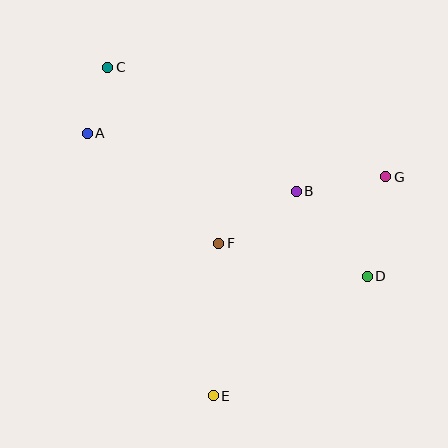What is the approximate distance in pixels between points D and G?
The distance between D and G is approximately 101 pixels.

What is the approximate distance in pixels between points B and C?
The distance between B and C is approximately 226 pixels.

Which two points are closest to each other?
Points A and C are closest to each other.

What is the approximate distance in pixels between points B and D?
The distance between B and D is approximately 111 pixels.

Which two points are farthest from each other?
Points C and E are farthest from each other.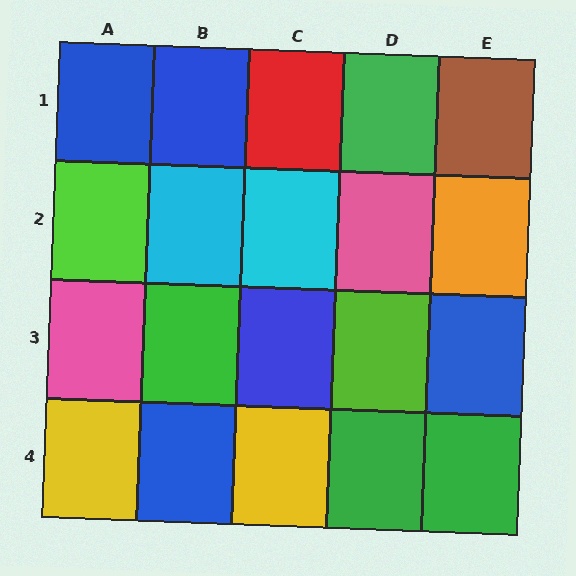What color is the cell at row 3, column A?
Pink.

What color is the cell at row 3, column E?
Blue.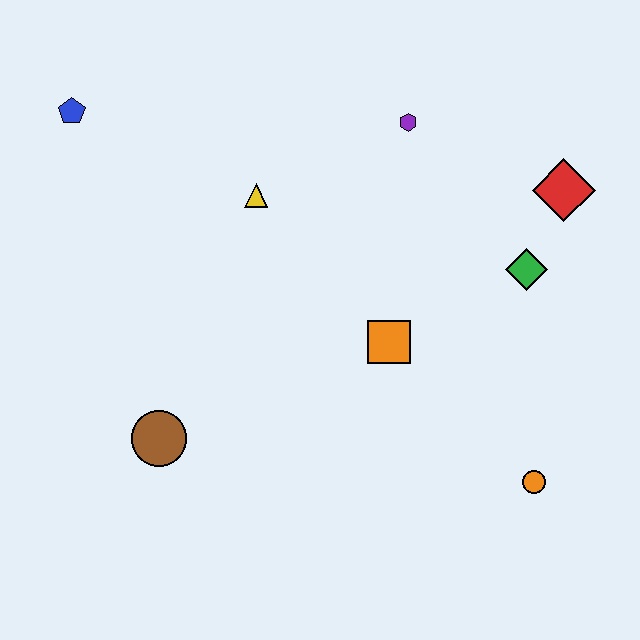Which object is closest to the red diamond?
The green diamond is closest to the red diamond.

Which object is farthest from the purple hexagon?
The brown circle is farthest from the purple hexagon.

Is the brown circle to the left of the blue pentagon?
No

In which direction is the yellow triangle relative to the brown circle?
The yellow triangle is above the brown circle.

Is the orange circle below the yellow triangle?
Yes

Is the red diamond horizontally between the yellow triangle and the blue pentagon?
No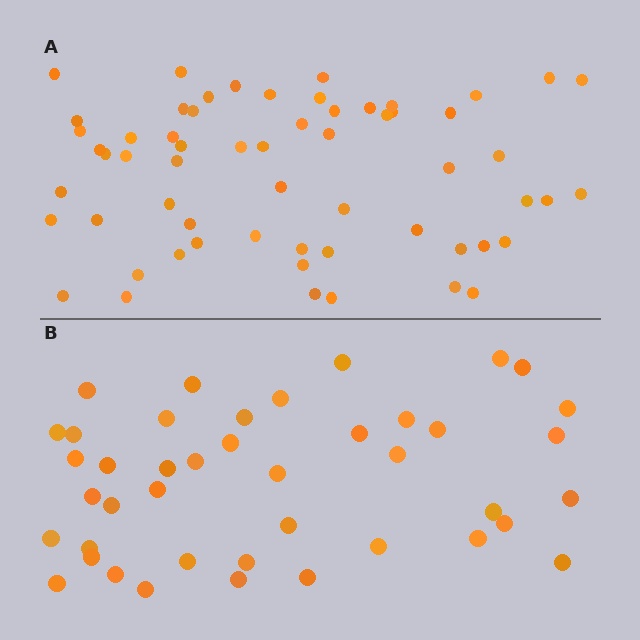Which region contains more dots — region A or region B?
Region A (the top region) has more dots.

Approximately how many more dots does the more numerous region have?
Region A has approximately 20 more dots than region B.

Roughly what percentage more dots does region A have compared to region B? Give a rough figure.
About 45% more.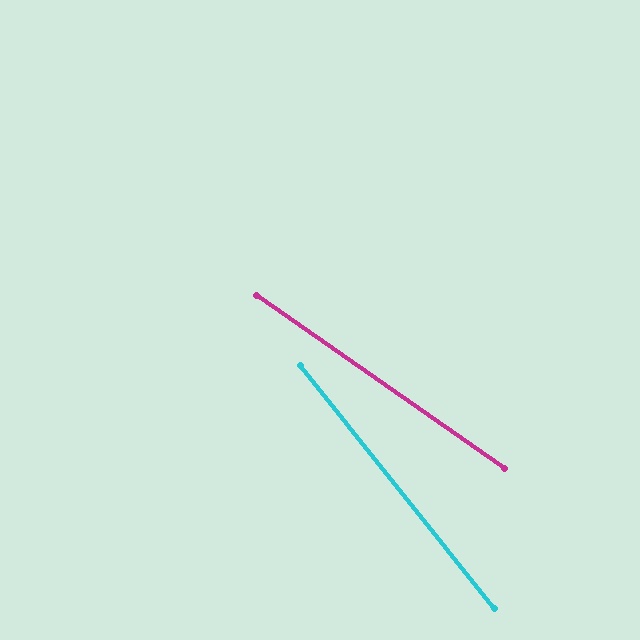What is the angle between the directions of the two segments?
Approximately 16 degrees.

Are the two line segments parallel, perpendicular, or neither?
Neither parallel nor perpendicular — they differ by about 16°.